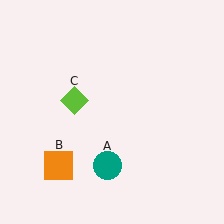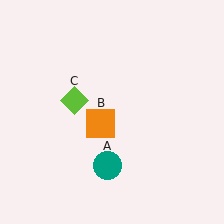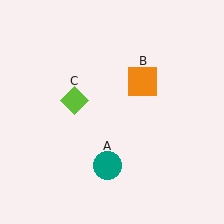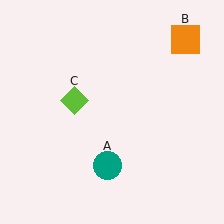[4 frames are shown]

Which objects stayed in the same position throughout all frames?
Teal circle (object A) and lime diamond (object C) remained stationary.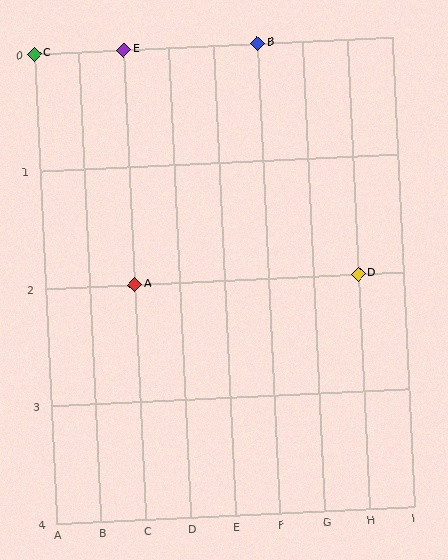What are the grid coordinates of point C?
Point C is at grid coordinates (A, 0).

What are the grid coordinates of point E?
Point E is at grid coordinates (C, 0).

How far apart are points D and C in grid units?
Points D and C are 7 columns and 2 rows apart (about 7.3 grid units diagonally).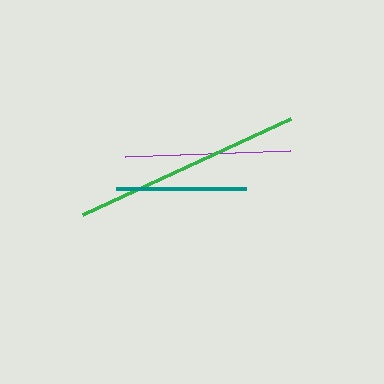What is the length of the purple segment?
The purple segment is approximately 166 pixels long.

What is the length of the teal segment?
The teal segment is approximately 130 pixels long.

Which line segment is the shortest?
The teal line is the shortest at approximately 130 pixels.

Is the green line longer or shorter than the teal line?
The green line is longer than the teal line.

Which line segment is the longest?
The green line is the longest at approximately 229 pixels.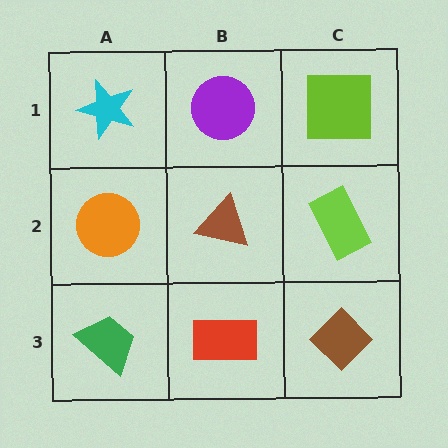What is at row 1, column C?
A lime square.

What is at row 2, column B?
A brown triangle.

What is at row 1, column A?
A cyan star.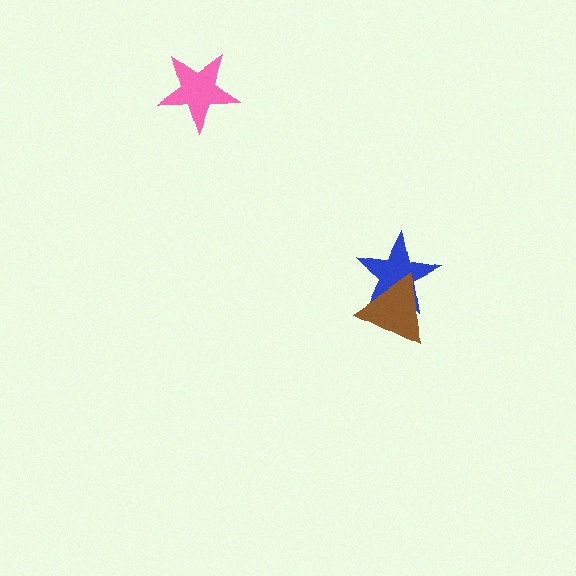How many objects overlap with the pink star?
0 objects overlap with the pink star.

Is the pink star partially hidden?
No, no other shape covers it.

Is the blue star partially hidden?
Yes, it is partially covered by another shape.